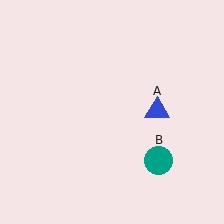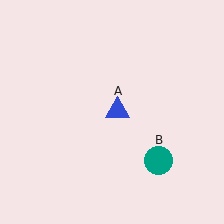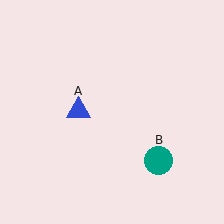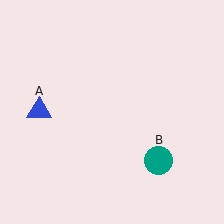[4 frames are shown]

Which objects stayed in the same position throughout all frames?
Teal circle (object B) remained stationary.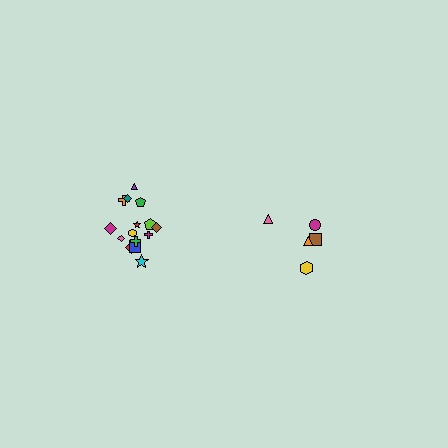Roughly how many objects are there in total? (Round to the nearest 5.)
Roughly 20 objects in total.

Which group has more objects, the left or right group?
The left group.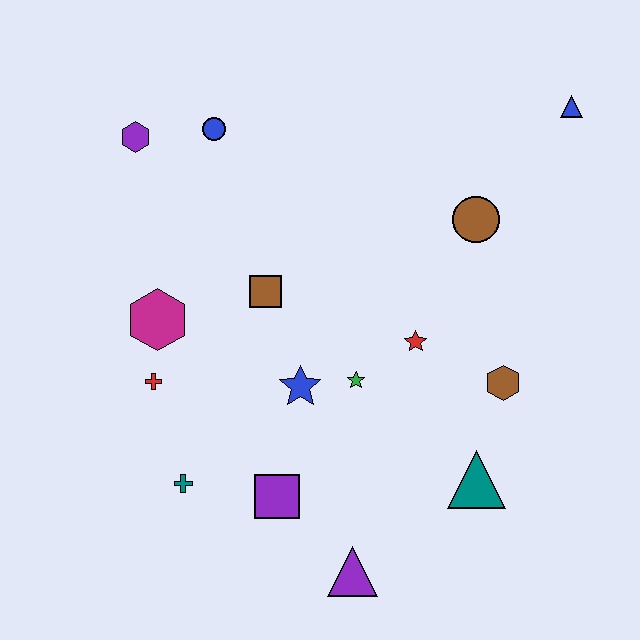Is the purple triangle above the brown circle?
No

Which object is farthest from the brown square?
The blue triangle is farthest from the brown square.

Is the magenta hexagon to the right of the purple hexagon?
Yes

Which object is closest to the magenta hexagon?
The red cross is closest to the magenta hexagon.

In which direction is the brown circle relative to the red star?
The brown circle is above the red star.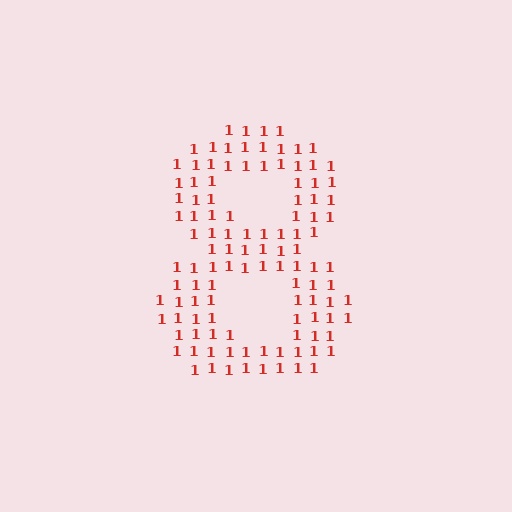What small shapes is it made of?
It is made of small digit 1's.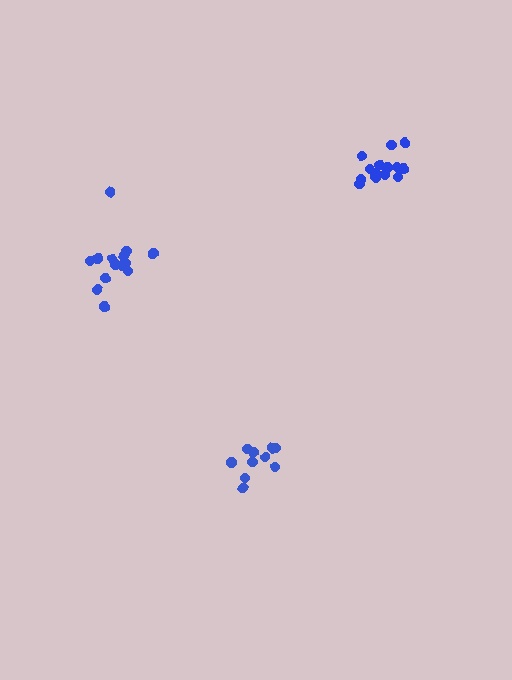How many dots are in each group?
Group 1: 10 dots, Group 2: 14 dots, Group 3: 14 dots (38 total).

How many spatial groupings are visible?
There are 3 spatial groupings.